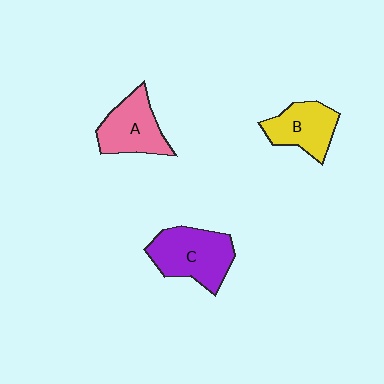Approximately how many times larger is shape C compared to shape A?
Approximately 1.2 times.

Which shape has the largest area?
Shape C (purple).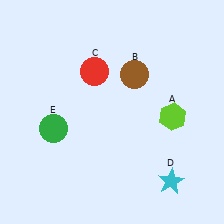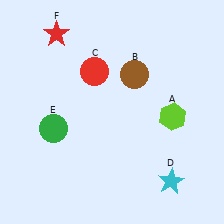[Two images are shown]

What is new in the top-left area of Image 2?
A red star (F) was added in the top-left area of Image 2.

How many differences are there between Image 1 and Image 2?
There is 1 difference between the two images.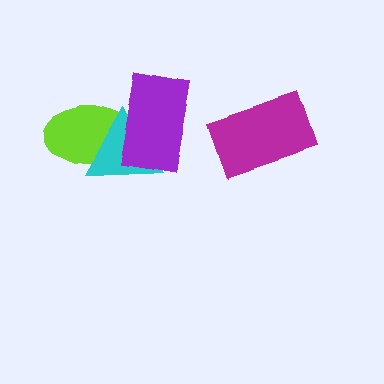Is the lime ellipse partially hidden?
Yes, it is partially covered by another shape.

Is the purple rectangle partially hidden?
No, no other shape covers it.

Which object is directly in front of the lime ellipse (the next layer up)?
The cyan triangle is directly in front of the lime ellipse.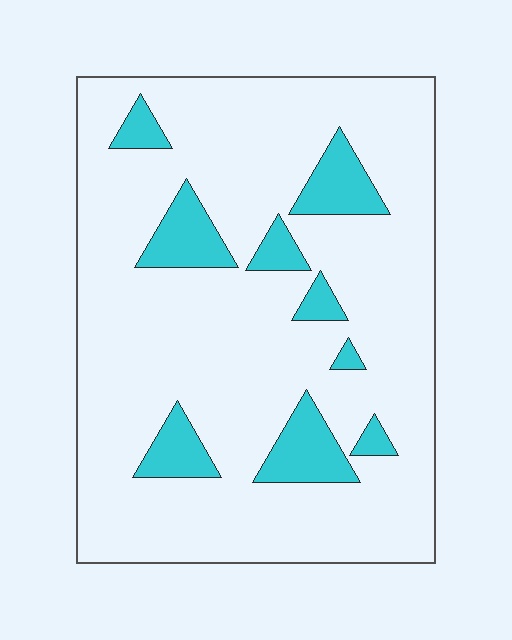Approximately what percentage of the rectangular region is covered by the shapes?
Approximately 15%.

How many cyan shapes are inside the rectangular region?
9.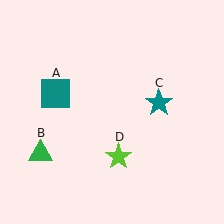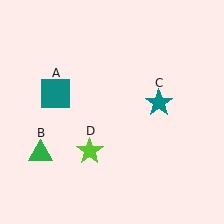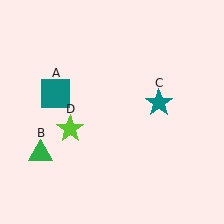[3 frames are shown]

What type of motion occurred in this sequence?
The lime star (object D) rotated clockwise around the center of the scene.